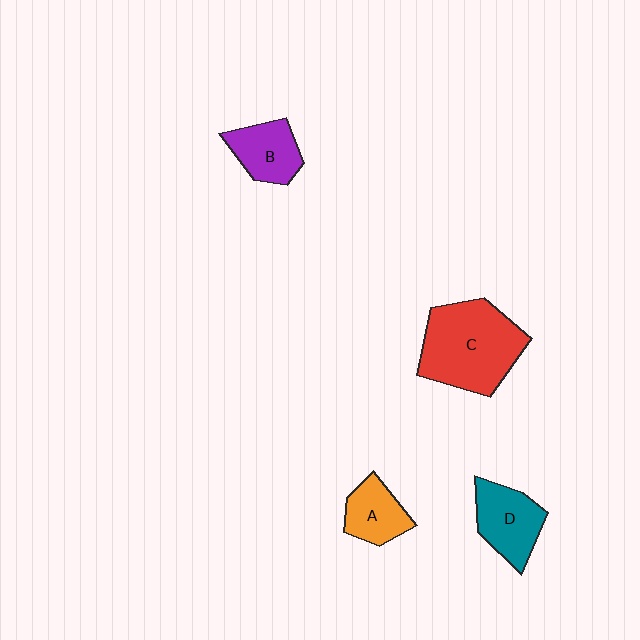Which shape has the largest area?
Shape C (red).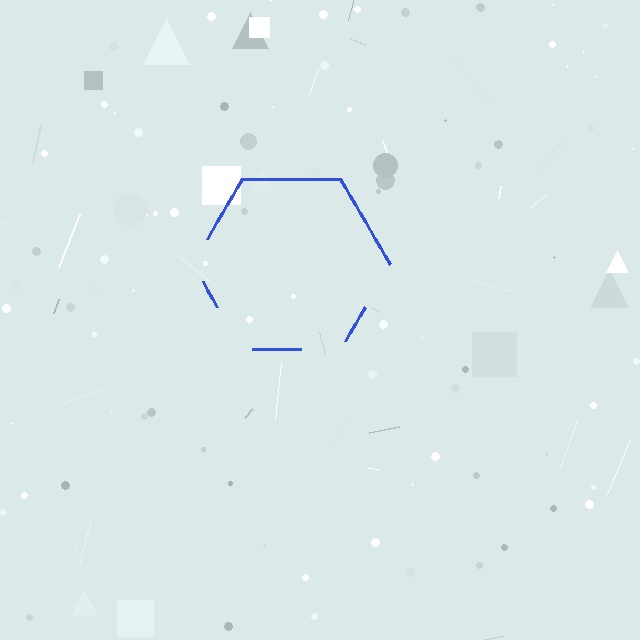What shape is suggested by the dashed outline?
The dashed outline suggests a hexagon.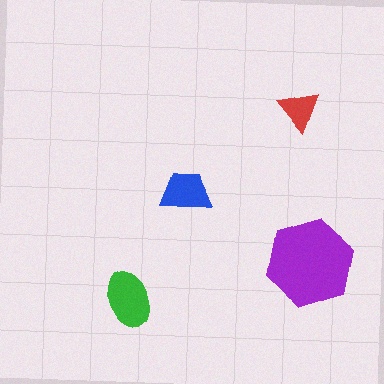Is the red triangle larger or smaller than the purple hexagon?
Smaller.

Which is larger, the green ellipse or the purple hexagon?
The purple hexagon.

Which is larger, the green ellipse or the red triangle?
The green ellipse.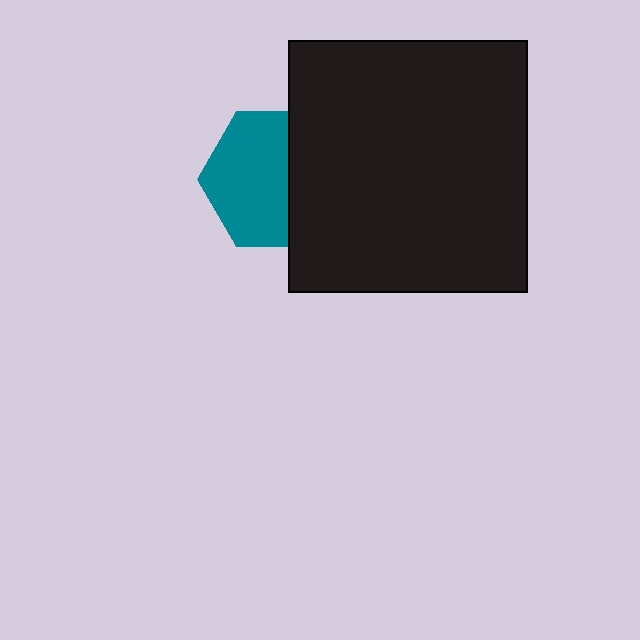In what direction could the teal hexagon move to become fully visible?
The teal hexagon could move left. That would shift it out from behind the black rectangle entirely.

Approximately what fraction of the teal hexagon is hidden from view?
Roughly 40% of the teal hexagon is hidden behind the black rectangle.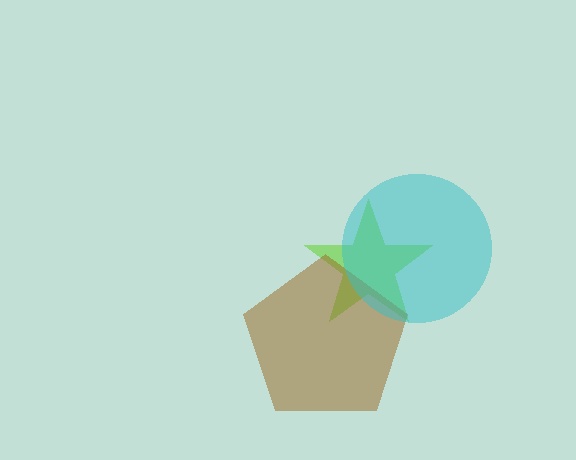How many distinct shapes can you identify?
There are 3 distinct shapes: a lime star, a brown pentagon, a cyan circle.